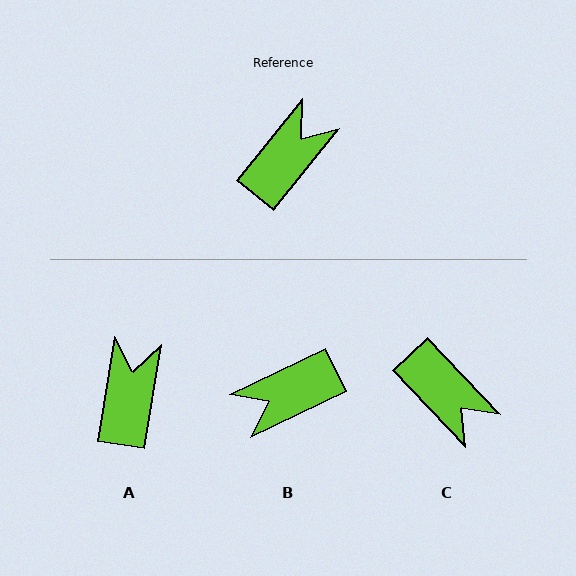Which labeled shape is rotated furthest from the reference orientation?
B, about 155 degrees away.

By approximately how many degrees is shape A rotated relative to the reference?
Approximately 30 degrees counter-clockwise.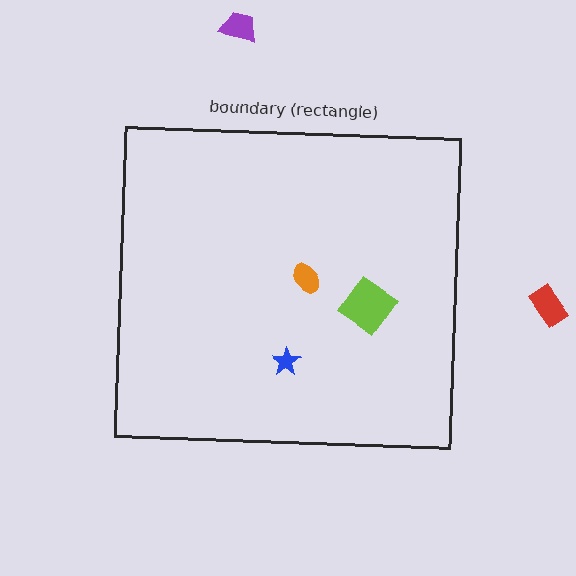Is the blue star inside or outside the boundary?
Inside.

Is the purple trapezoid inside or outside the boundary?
Outside.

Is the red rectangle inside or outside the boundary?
Outside.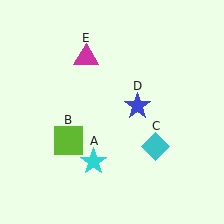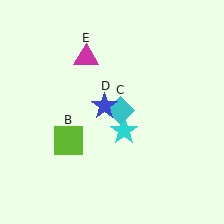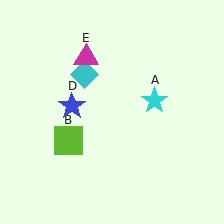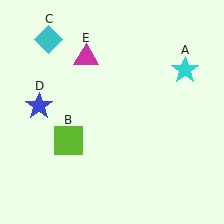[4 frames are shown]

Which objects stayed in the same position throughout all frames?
Lime square (object B) and magenta triangle (object E) remained stationary.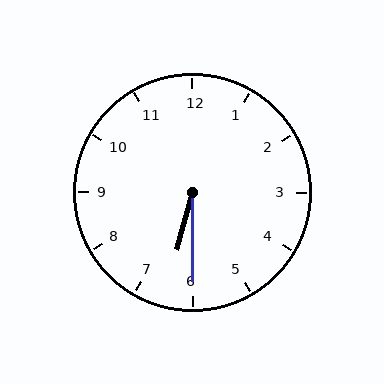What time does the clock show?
6:30.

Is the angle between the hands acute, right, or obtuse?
It is acute.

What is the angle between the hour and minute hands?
Approximately 15 degrees.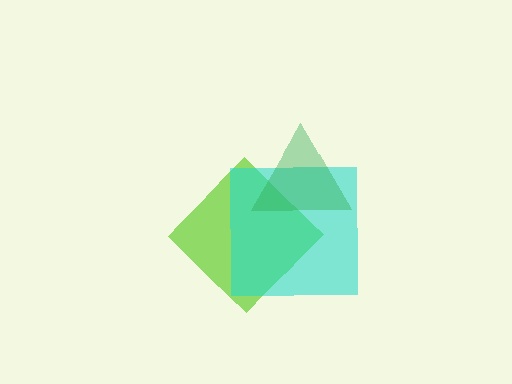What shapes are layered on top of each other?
The layered shapes are: a lime diamond, a cyan square, a green triangle.